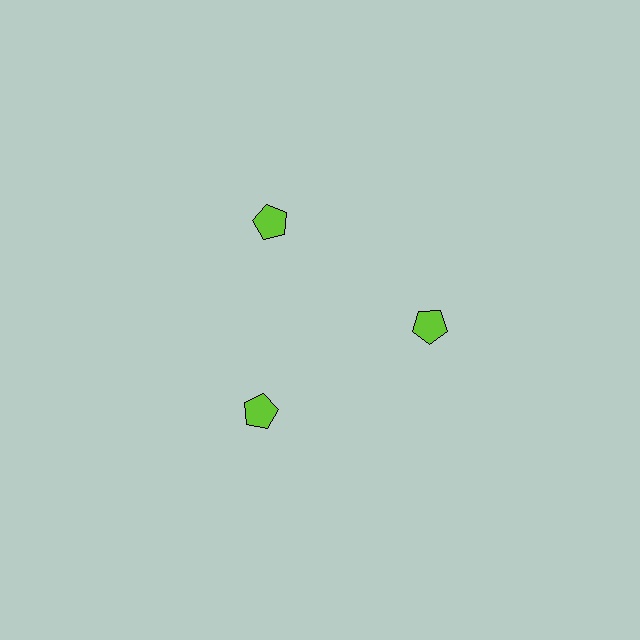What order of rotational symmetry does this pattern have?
This pattern has 3-fold rotational symmetry.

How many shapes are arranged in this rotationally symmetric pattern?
There are 3 shapes, arranged in 3 groups of 1.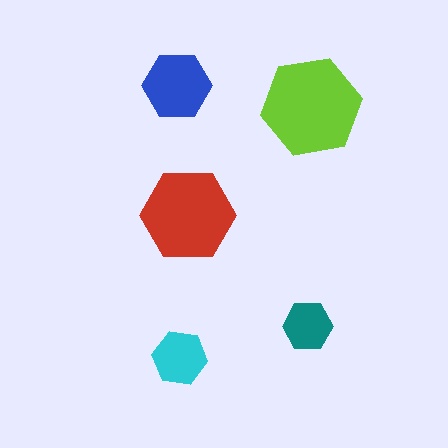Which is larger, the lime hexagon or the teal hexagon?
The lime one.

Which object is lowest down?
The cyan hexagon is bottommost.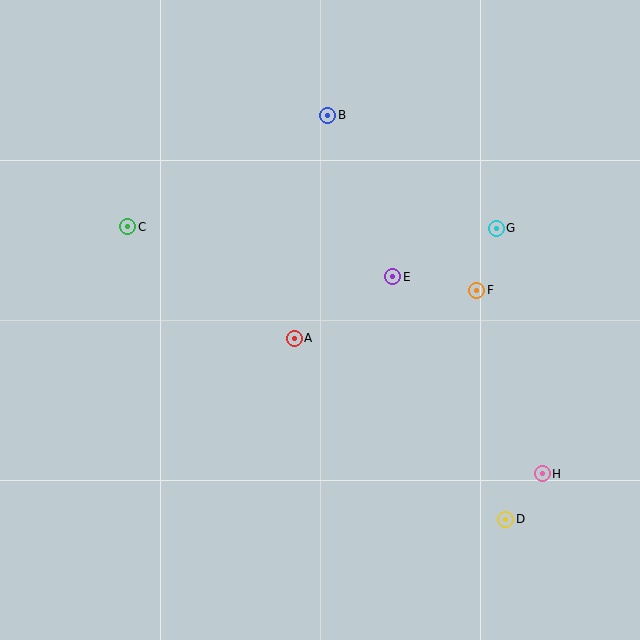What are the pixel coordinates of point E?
Point E is at (393, 277).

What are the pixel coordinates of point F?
Point F is at (477, 290).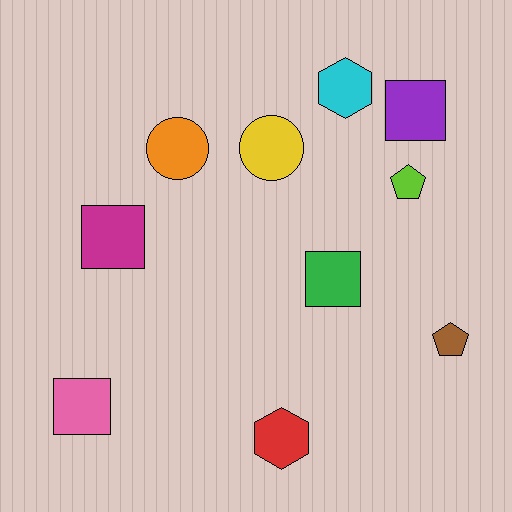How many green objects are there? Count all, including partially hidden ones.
There is 1 green object.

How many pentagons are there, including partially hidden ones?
There are 2 pentagons.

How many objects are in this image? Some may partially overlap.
There are 10 objects.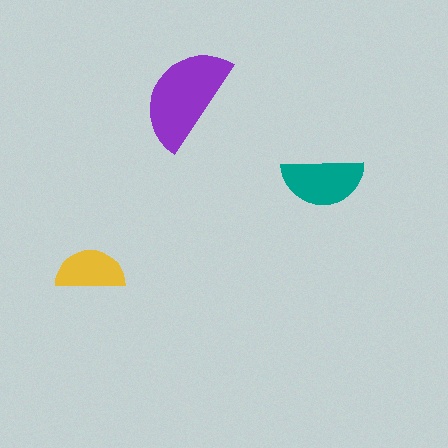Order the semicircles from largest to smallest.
the purple one, the teal one, the yellow one.